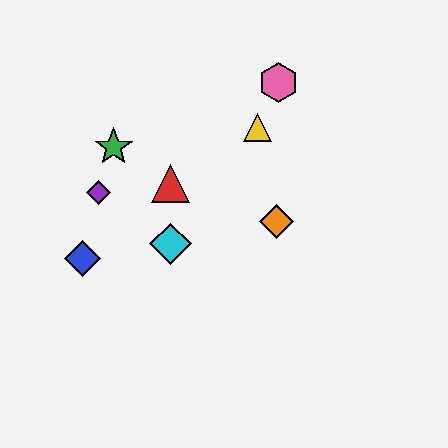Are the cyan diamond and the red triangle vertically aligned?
Yes, both are at x≈171.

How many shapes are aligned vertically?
2 shapes (the red triangle, the cyan diamond) are aligned vertically.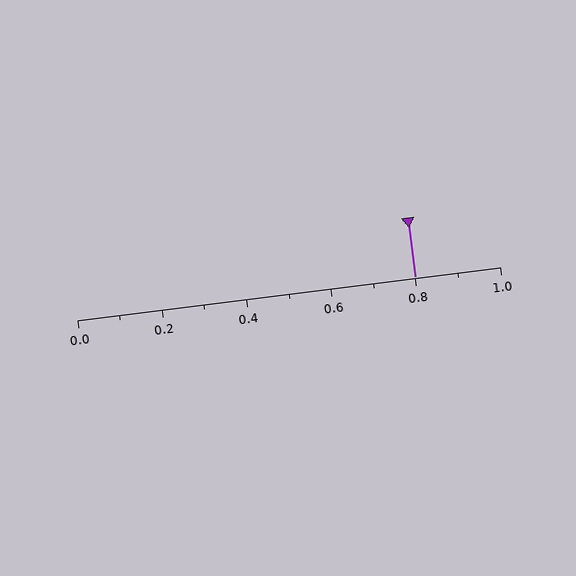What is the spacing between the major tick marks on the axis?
The major ticks are spaced 0.2 apart.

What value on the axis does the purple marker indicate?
The marker indicates approximately 0.8.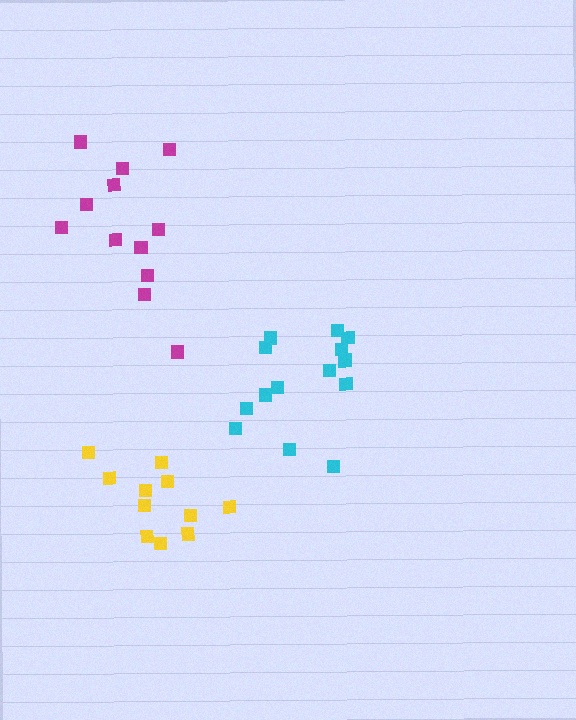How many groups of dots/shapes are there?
There are 3 groups.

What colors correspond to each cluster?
The clusters are colored: magenta, yellow, cyan.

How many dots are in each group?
Group 1: 12 dots, Group 2: 11 dots, Group 3: 14 dots (37 total).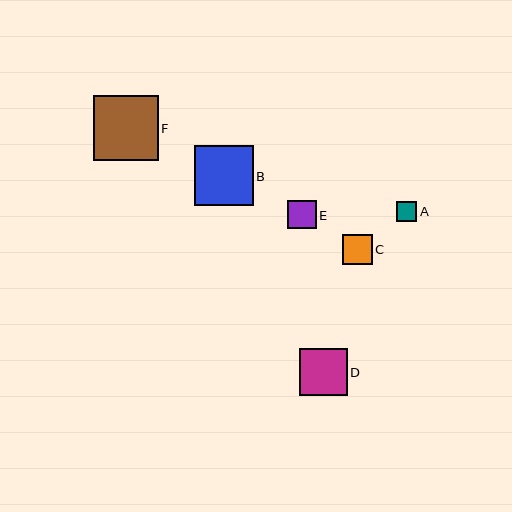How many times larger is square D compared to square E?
Square D is approximately 1.7 times the size of square E.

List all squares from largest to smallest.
From largest to smallest: F, B, D, C, E, A.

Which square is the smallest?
Square A is the smallest with a size of approximately 20 pixels.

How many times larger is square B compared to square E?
Square B is approximately 2.1 times the size of square E.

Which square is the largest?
Square F is the largest with a size of approximately 65 pixels.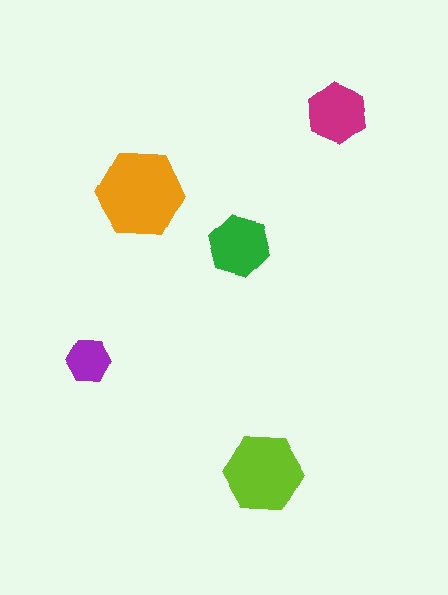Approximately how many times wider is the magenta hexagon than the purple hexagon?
About 1.5 times wider.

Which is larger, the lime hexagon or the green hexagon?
The lime one.